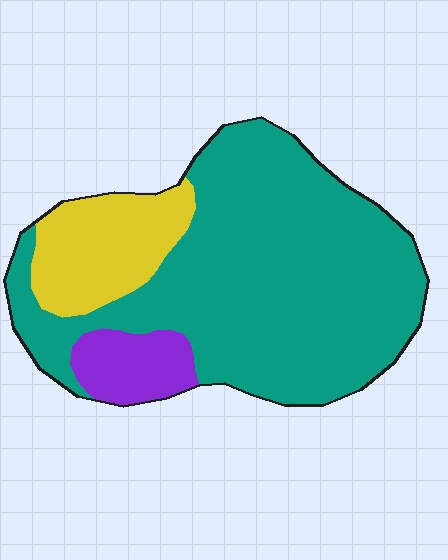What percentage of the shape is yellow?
Yellow takes up between a sixth and a third of the shape.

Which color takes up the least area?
Purple, at roughly 10%.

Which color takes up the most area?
Teal, at roughly 75%.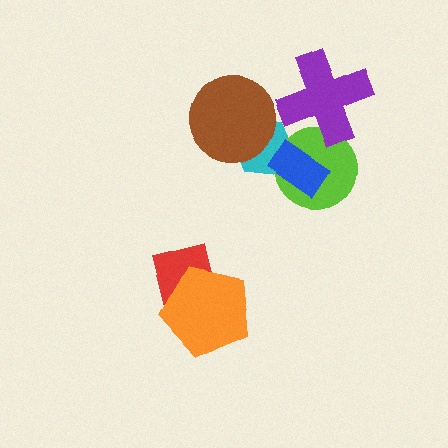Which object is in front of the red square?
The orange pentagon is in front of the red square.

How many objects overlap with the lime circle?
3 objects overlap with the lime circle.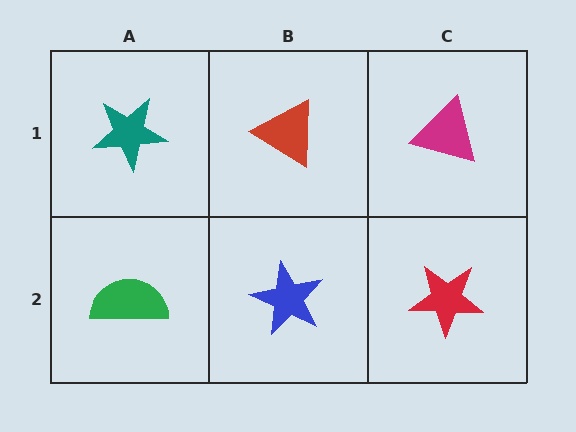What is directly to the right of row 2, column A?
A blue star.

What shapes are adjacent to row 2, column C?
A magenta triangle (row 1, column C), a blue star (row 2, column B).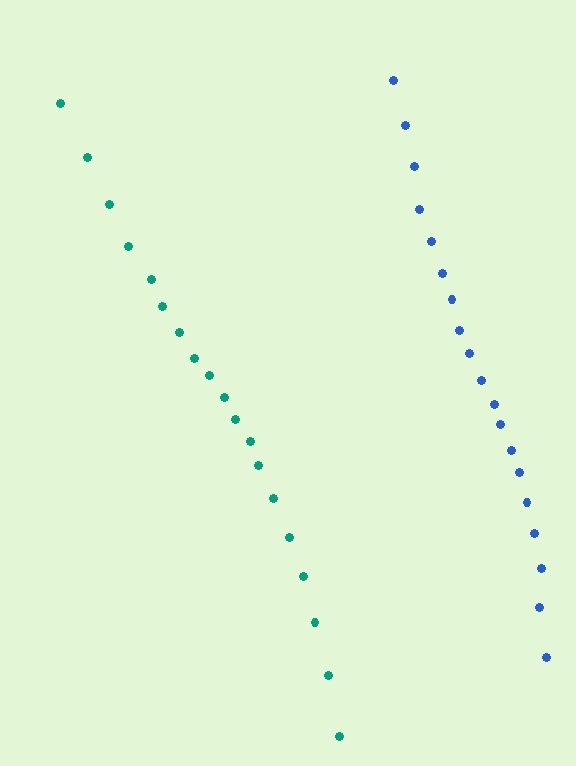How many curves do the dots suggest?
There are 2 distinct paths.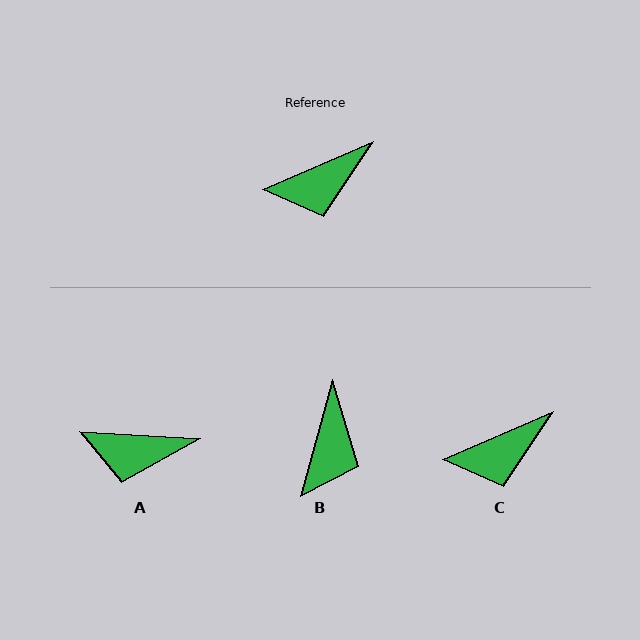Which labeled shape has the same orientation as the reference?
C.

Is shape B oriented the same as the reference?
No, it is off by about 51 degrees.